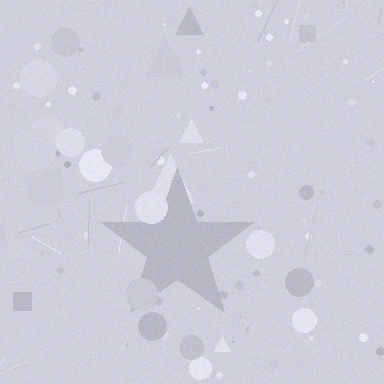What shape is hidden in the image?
A star is hidden in the image.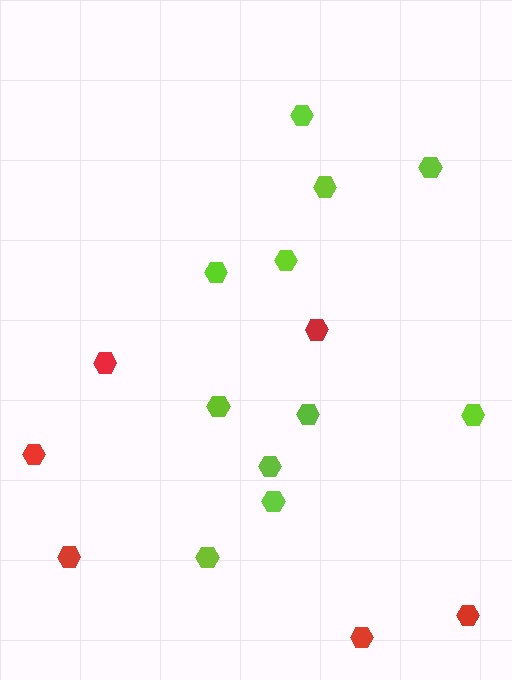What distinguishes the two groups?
There are 2 groups: one group of red hexagons (6) and one group of lime hexagons (11).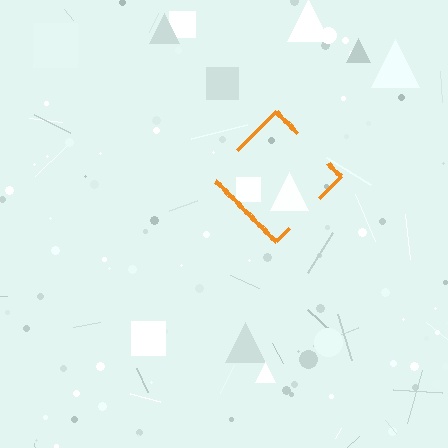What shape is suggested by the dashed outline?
The dashed outline suggests a diamond.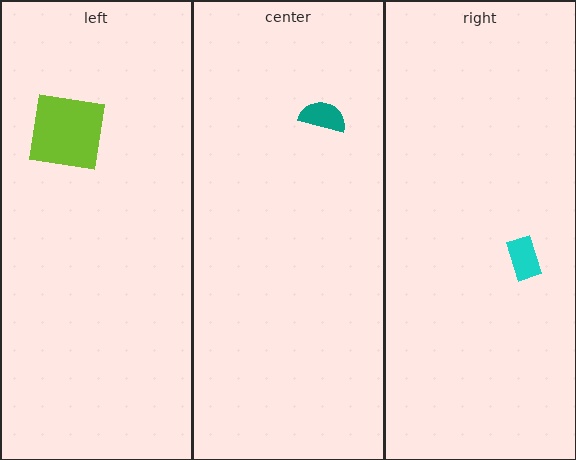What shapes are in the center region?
The teal semicircle.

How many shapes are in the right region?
1.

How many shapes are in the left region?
1.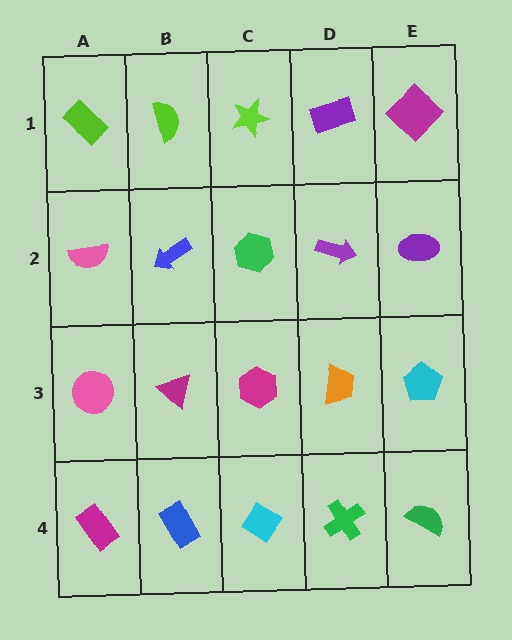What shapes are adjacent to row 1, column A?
A pink semicircle (row 2, column A), a lime semicircle (row 1, column B).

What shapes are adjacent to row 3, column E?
A purple ellipse (row 2, column E), a green semicircle (row 4, column E), an orange trapezoid (row 3, column D).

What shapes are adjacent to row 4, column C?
A magenta hexagon (row 3, column C), a blue rectangle (row 4, column B), a green cross (row 4, column D).